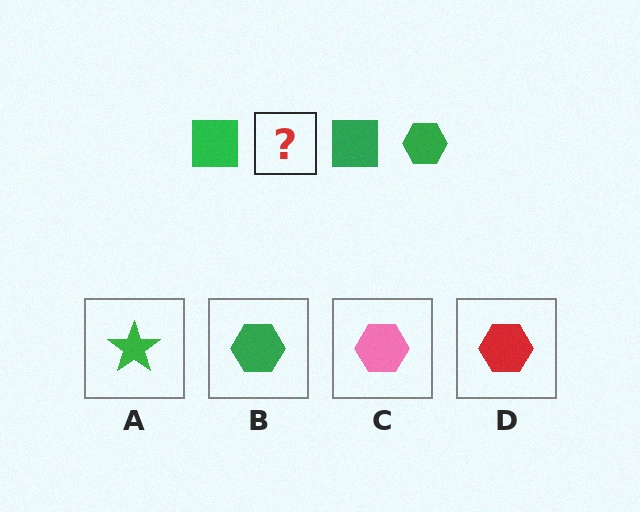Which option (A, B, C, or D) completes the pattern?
B.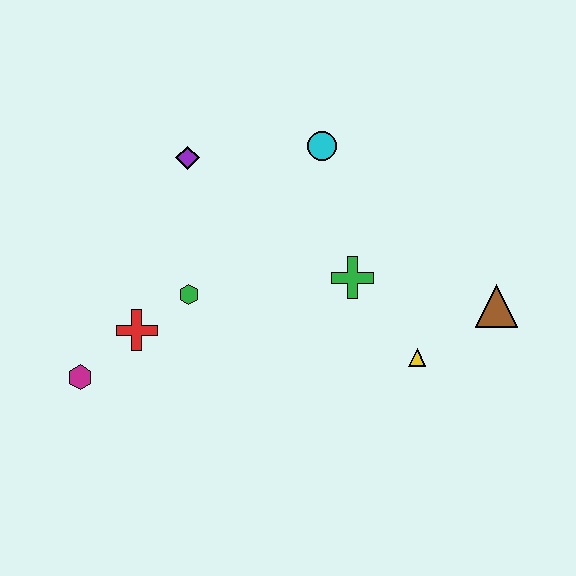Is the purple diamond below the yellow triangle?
No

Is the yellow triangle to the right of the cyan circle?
Yes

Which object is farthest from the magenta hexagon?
The brown triangle is farthest from the magenta hexagon.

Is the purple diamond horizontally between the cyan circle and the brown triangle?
No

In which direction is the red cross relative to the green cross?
The red cross is to the left of the green cross.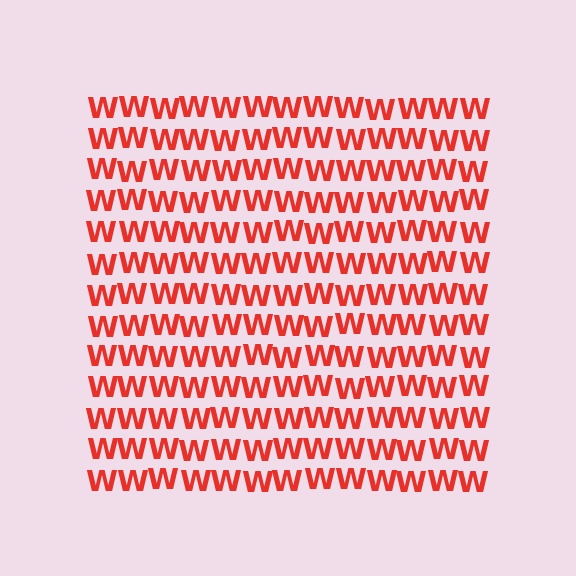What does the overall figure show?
The overall figure shows a square.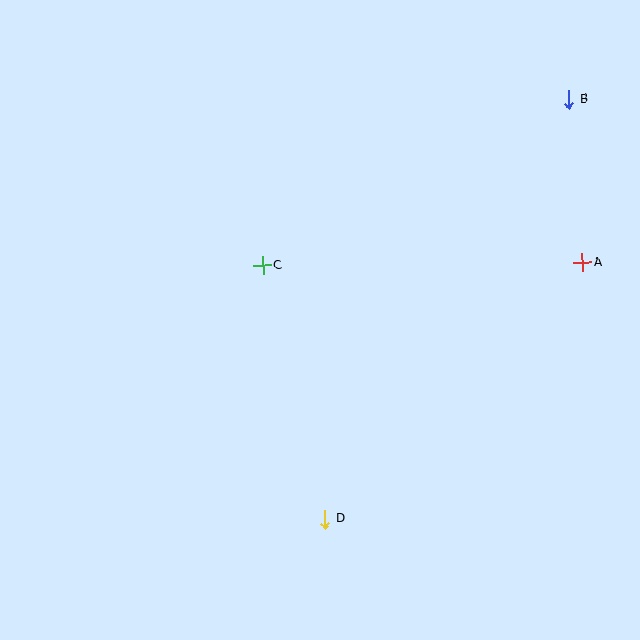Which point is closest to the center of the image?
Point C at (263, 265) is closest to the center.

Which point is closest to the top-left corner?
Point C is closest to the top-left corner.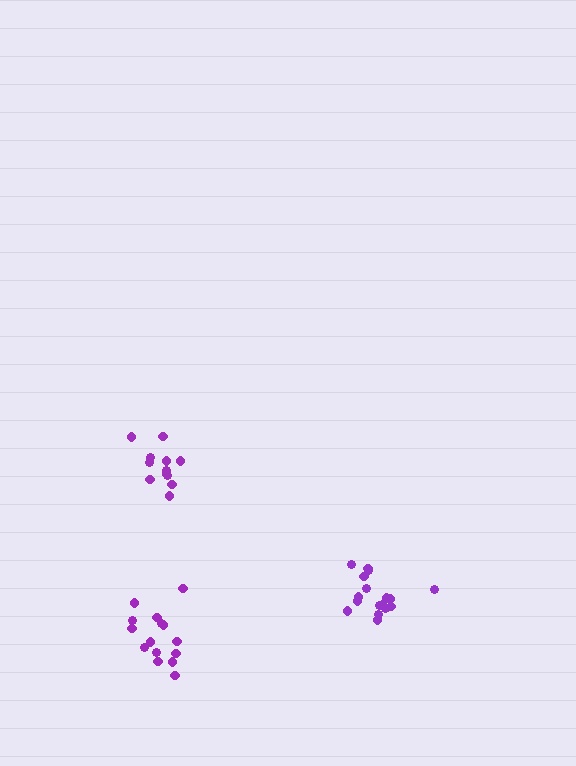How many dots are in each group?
Group 1: 15 dots, Group 2: 18 dots, Group 3: 12 dots (45 total).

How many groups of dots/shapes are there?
There are 3 groups.